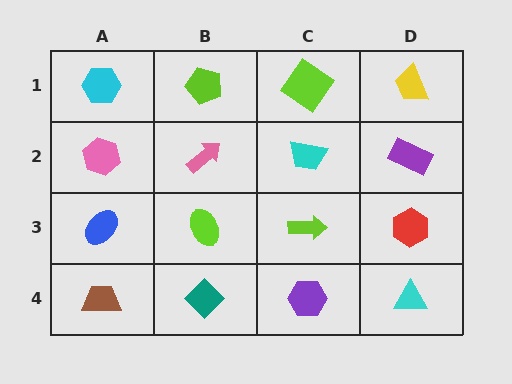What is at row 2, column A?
A pink hexagon.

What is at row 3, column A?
A blue ellipse.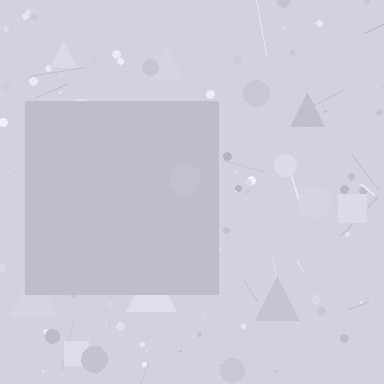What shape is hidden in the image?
A square is hidden in the image.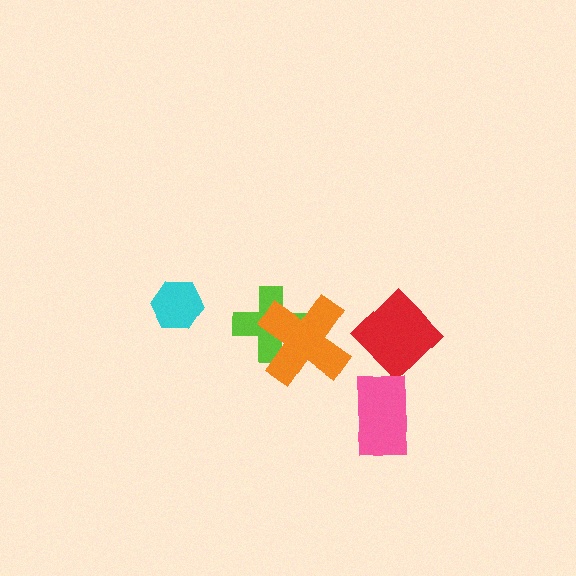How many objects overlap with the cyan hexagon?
0 objects overlap with the cyan hexagon.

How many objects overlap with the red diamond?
0 objects overlap with the red diamond.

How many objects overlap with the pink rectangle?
0 objects overlap with the pink rectangle.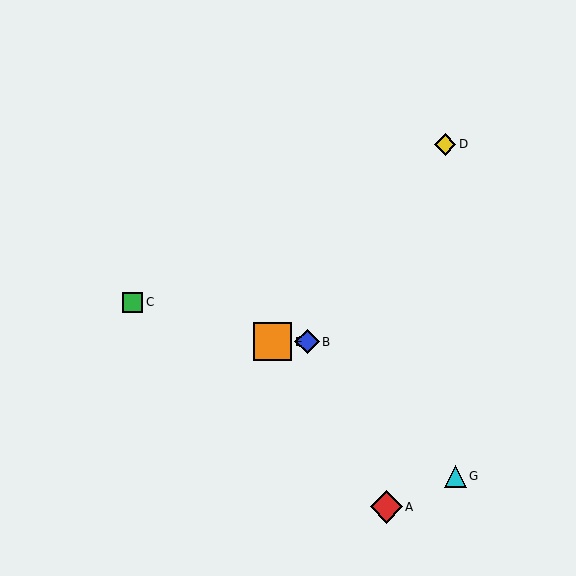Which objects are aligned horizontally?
Objects B, E, F are aligned horizontally.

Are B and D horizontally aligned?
No, B is at y≈342 and D is at y≈144.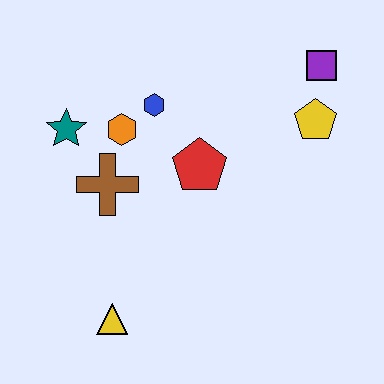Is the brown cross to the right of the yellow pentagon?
No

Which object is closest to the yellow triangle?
The brown cross is closest to the yellow triangle.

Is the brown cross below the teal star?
Yes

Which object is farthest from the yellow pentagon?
The yellow triangle is farthest from the yellow pentagon.